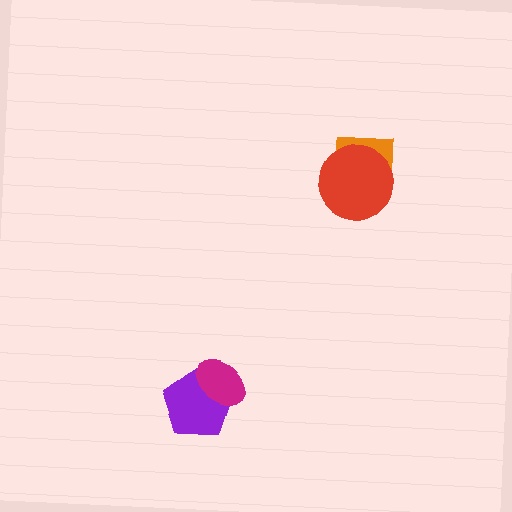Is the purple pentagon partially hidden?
Yes, it is partially covered by another shape.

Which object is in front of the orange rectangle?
The red circle is in front of the orange rectangle.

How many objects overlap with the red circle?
1 object overlaps with the red circle.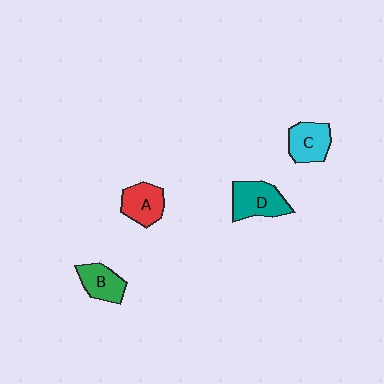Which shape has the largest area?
Shape D (teal).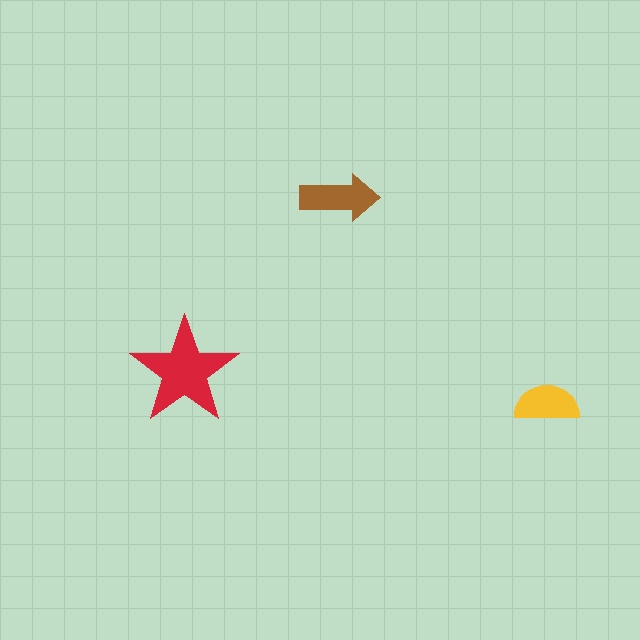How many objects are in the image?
There are 3 objects in the image.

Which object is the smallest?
The yellow semicircle.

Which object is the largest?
The red star.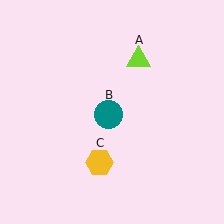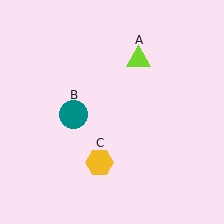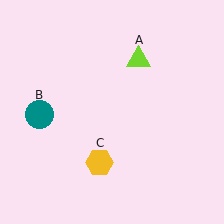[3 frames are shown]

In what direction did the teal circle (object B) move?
The teal circle (object B) moved left.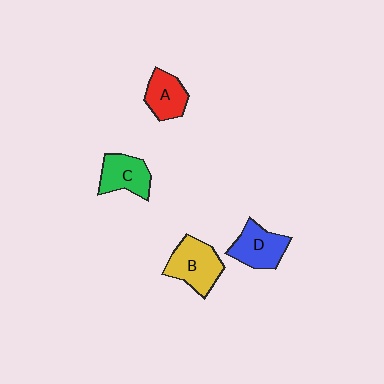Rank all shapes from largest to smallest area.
From largest to smallest: B (yellow), D (blue), C (green), A (red).